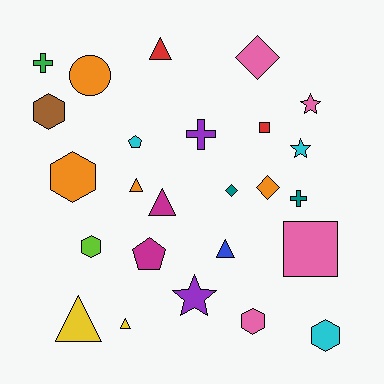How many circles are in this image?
There is 1 circle.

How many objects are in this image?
There are 25 objects.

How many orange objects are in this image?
There are 4 orange objects.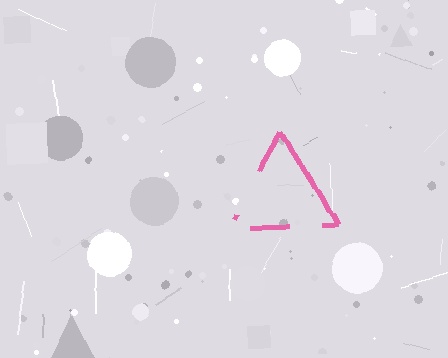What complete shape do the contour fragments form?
The contour fragments form a triangle.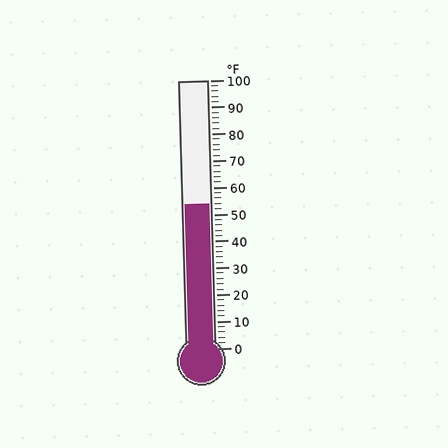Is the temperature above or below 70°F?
The temperature is below 70°F.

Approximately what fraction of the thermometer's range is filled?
The thermometer is filled to approximately 55% of its range.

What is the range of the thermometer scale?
The thermometer scale ranges from 0°F to 100°F.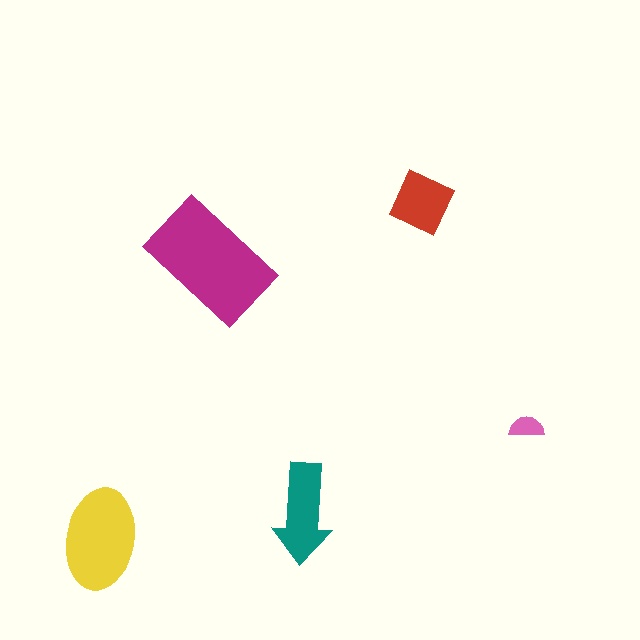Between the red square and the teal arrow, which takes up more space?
The teal arrow.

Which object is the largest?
The magenta rectangle.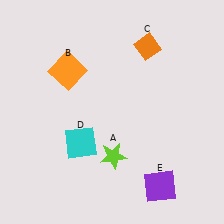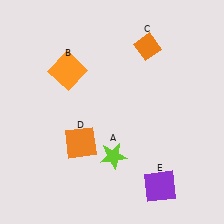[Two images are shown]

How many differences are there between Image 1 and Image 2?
There is 1 difference between the two images.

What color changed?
The square (D) changed from cyan in Image 1 to orange in Image 2.